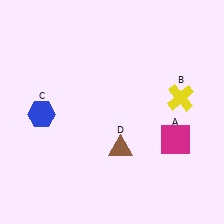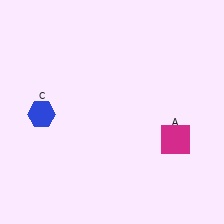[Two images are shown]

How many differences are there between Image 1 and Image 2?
There are 2 differences between the two images.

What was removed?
The brown triangle (D), the yellow cross (B) were removed in Image 2.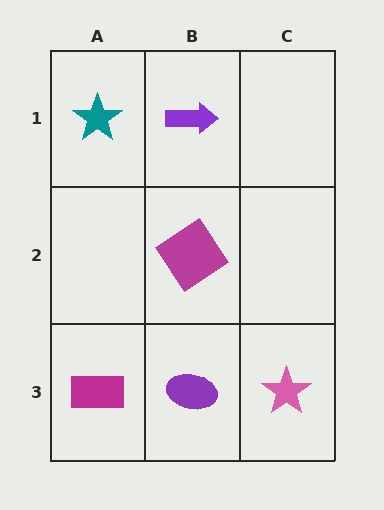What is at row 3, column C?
A pink star.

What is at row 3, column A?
A magenta rectangle.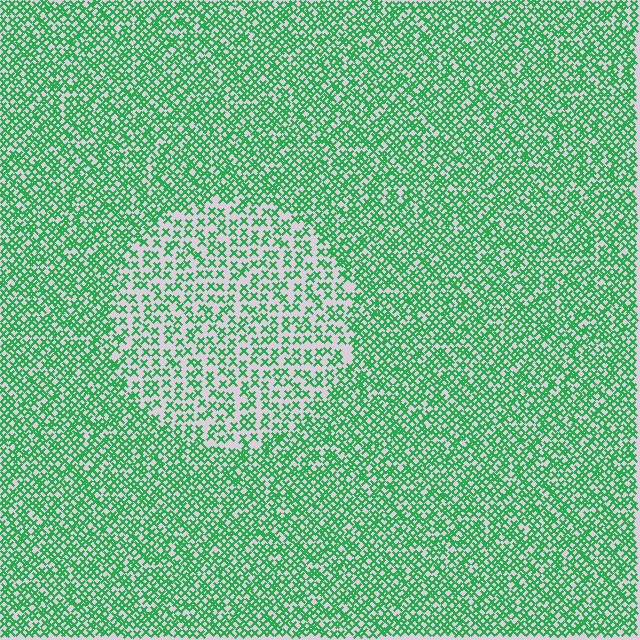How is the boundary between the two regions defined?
The boundary is defined by a change in element density (approximately 1.9x ratio). All elements are the same color, size, and shape.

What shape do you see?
I see a circle.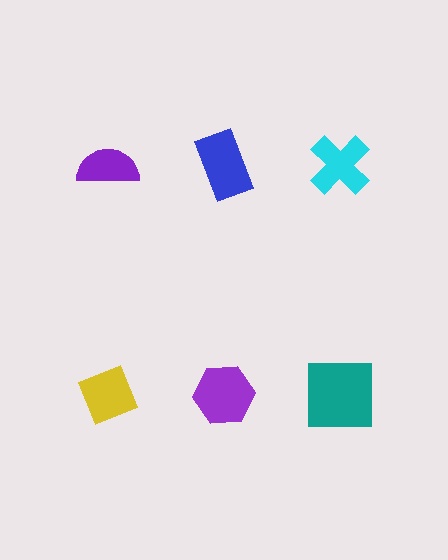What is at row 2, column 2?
A purple hexagon.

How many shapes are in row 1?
3 shapes.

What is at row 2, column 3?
A teal square.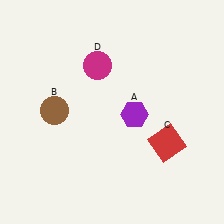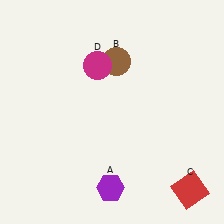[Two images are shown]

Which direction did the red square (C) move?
The red square (C) moved down.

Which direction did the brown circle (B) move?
The brown circle (B) moved right.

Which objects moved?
The objects that moved are: the purple hexagon (A), the brown circle (B), the red square (C).